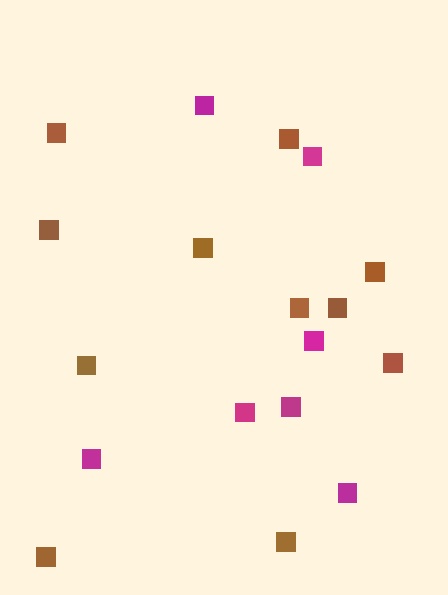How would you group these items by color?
There are 2 groups: one group of brown squares (11) and one group of magenta squares (7).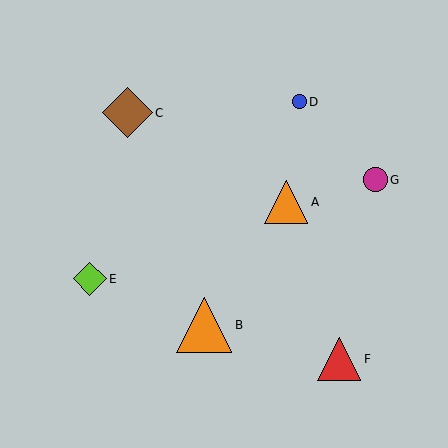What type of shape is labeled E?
Shape E is a lime diamond.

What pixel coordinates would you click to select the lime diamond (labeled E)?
Click at (90, 279) to select the lime diamond E.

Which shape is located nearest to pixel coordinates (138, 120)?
The brown diamond (labeled C) at (127, 113) is nearest to that location.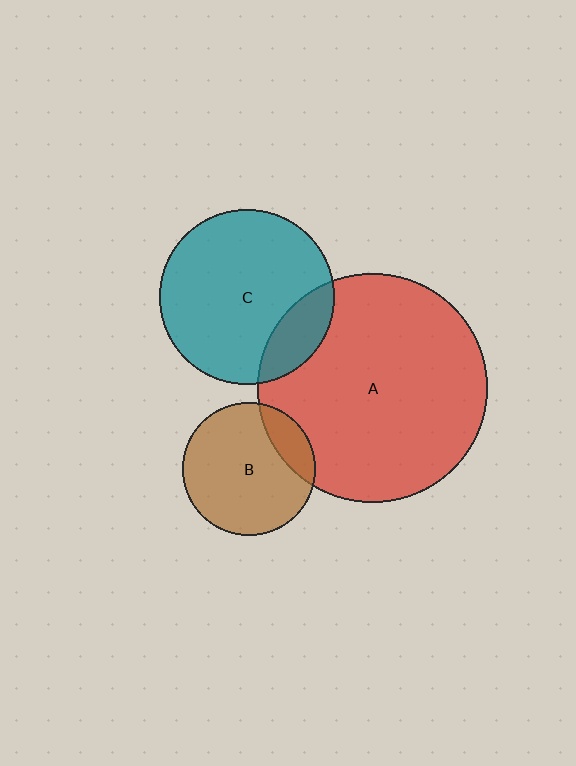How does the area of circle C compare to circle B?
Approximately 1.7 times.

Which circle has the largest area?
Circle A (red).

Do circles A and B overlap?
Yes.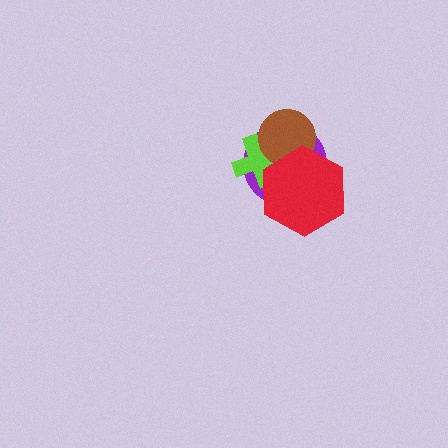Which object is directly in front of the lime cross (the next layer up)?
The brown circle is directly in front of the lime cross.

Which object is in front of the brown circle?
The red hexagon is in front of the brown circle.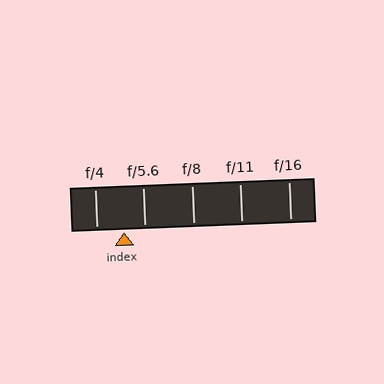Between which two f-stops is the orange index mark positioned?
The index mark is between f/4 and f/5.6.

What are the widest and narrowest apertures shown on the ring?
The widest aperture shown is f/4 and the narrowest is f/16.